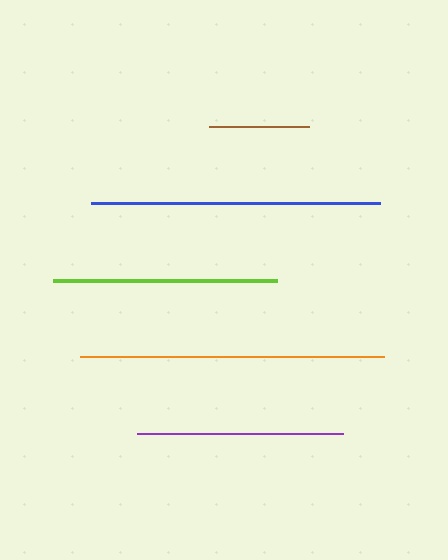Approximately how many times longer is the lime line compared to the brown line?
The lime line is approximately 2.2 times the length of the brown line.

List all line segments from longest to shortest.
From longest to shortest: orange, blue, lime, purple, brown.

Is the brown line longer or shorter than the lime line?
The lime line is longer than the brown line.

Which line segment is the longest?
The orange line is the longest at approximately 304 pixels.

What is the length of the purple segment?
The purple segment is approximately 206 pixels long.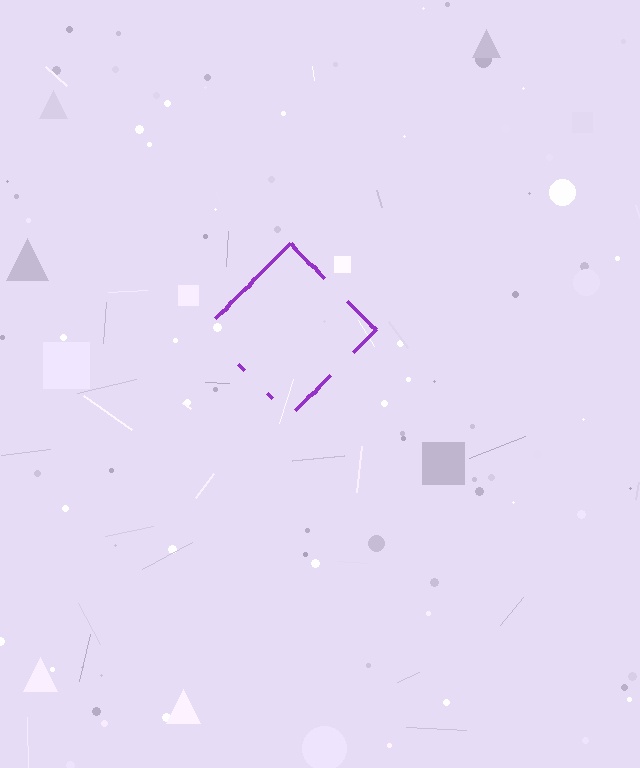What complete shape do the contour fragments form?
The contour fragments form a diamond.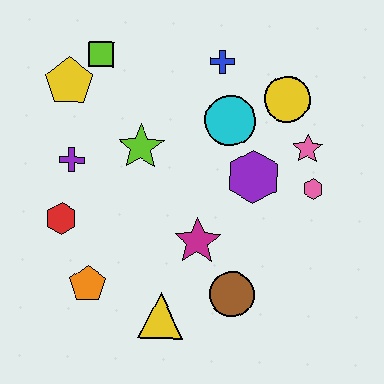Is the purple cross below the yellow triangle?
No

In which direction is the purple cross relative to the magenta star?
The purple cross is to the left of the magenta star.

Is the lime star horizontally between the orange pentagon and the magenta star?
Yes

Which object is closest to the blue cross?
The cyan circle is closest to the blue cross.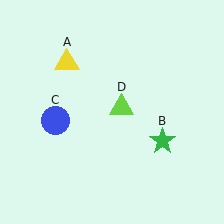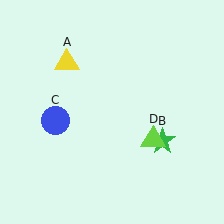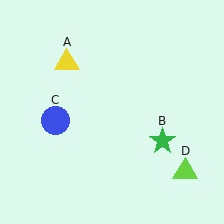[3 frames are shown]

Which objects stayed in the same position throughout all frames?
Yellow triangle (object A) and green star (object B) and blue circle (object C) remained stationary.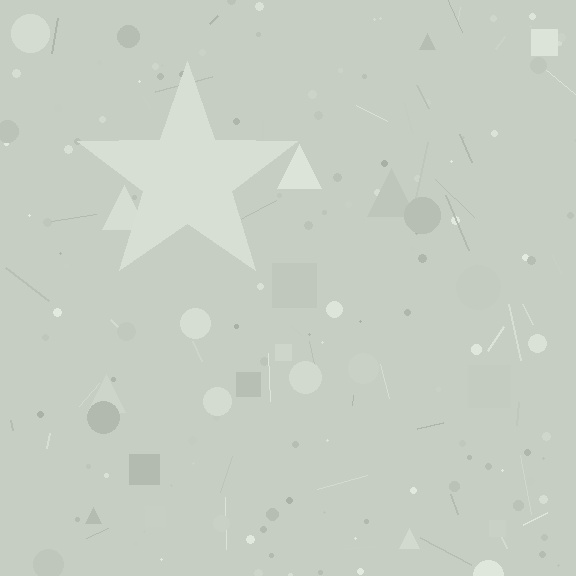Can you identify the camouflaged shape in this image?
The camouflaged shape is a star.